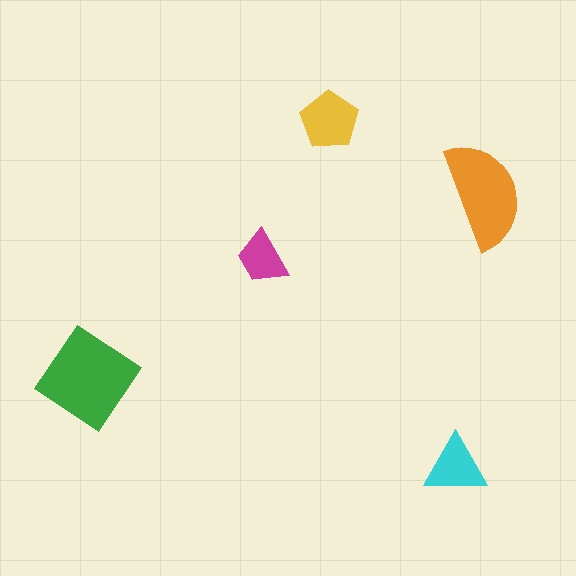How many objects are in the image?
There are 5 objects in the image.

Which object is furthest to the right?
The orange semicircle is rightmost.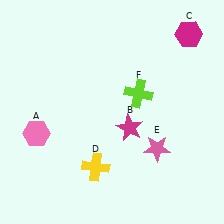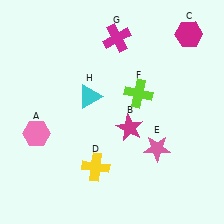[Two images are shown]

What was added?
A magenta cross (G), a cyan triangle (H) were added in Image 2.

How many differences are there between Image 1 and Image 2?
There are 2 differences between the two images.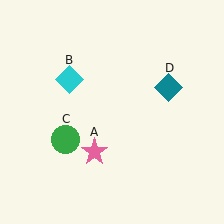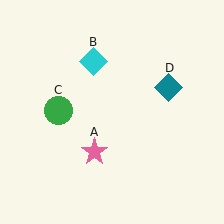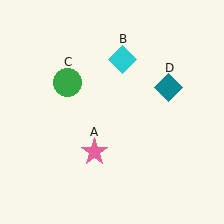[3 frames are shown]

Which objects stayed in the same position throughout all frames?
Pink star (object A) and teal diamond (object D) remained stationary.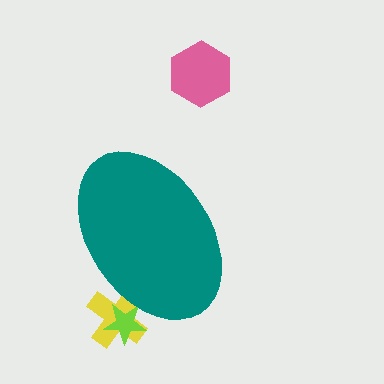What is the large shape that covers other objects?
A teal ellipse.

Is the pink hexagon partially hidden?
No, the pink hexagon is fully visible.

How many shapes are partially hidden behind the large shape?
2 shapes are partially hidden.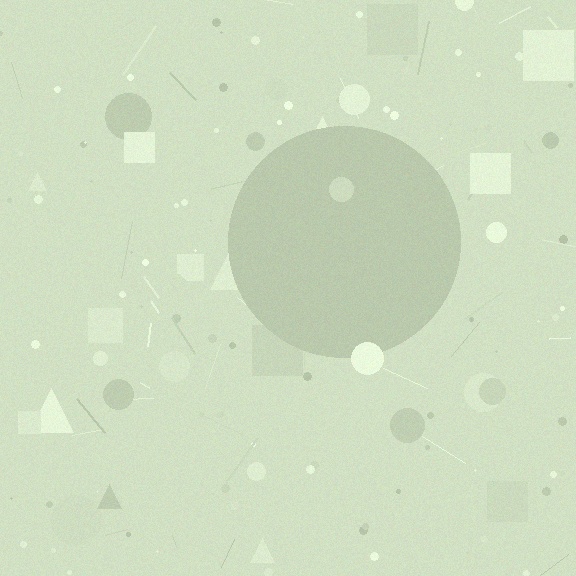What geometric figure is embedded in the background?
A circle is embedded in the background.